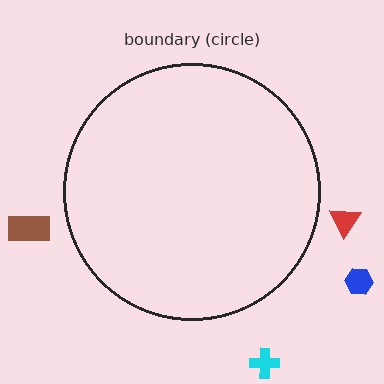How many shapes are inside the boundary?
0 inside, 4 outside.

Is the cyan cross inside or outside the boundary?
Outside.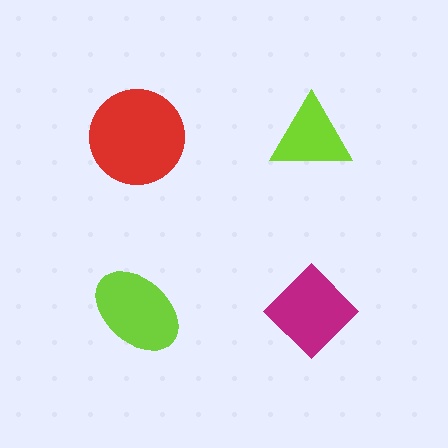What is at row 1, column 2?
A lime triangle.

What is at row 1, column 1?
A red circle.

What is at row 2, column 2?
A magenta diamond.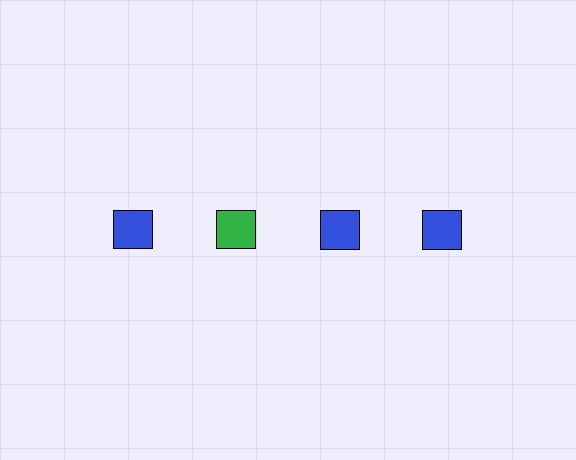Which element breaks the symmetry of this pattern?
The green square in the top row, second from left column breaks the symmetry. All other shapes are blue squares.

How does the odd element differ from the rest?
It has a different color: green instead of blue.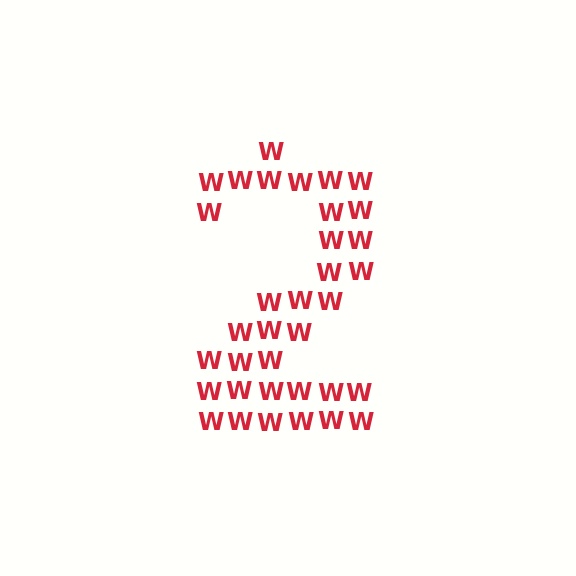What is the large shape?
The large shape is the digit 2.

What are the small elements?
The small elements are letter W's.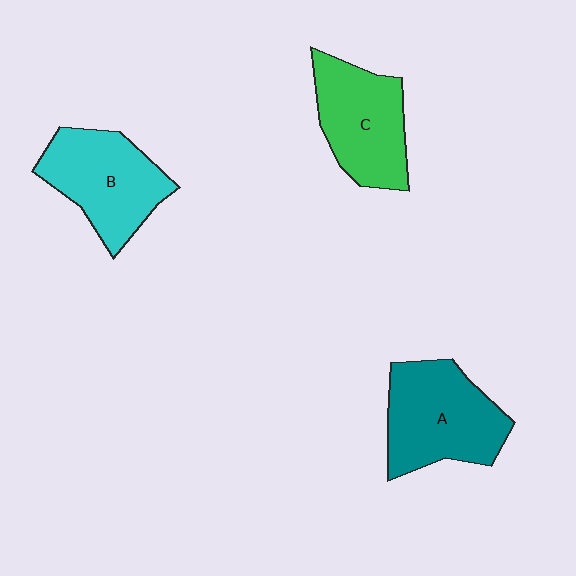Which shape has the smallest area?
Shape C (green).